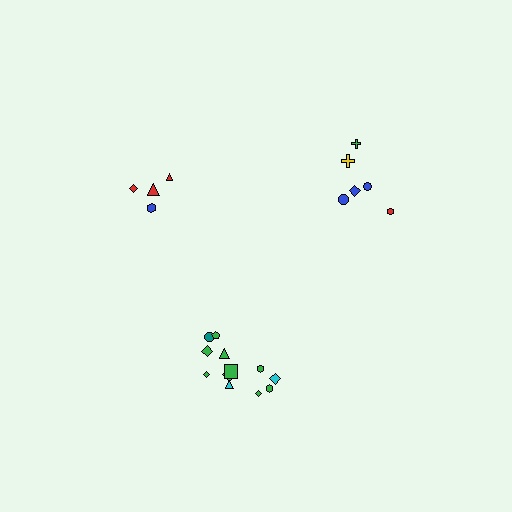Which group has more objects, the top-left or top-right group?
The top-right group.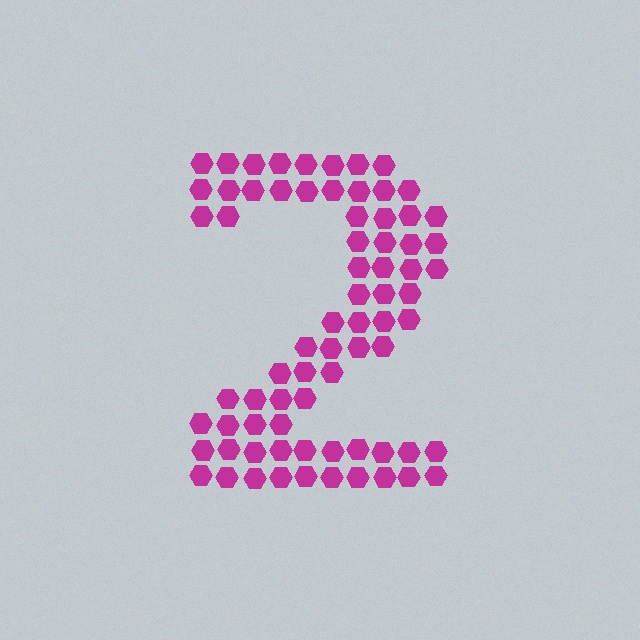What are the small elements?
The small elements are hexagons.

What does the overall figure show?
The overall figure shows the digit 2.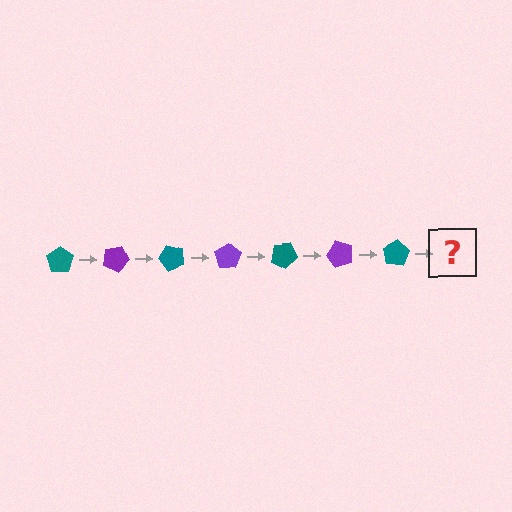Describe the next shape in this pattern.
It should be a purple pentagon, rotated 175 degrees from the start.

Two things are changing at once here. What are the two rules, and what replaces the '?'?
The two rules are that it rotates 25 degrees each step and the color cycles through teal and purple. The '?' should be a purple pentagon, rotated 175 degrees from the start.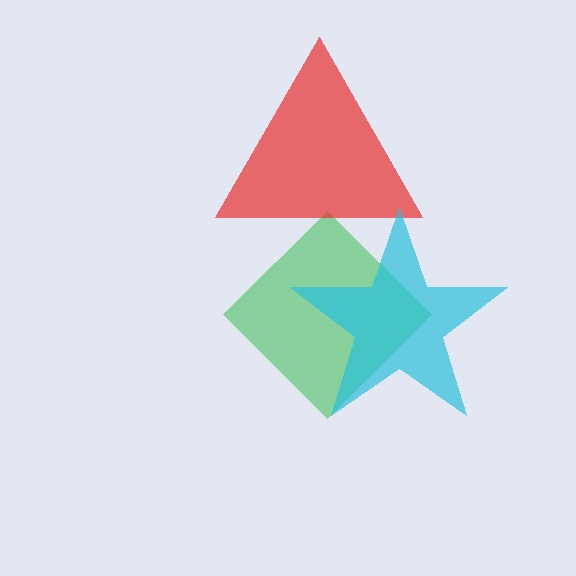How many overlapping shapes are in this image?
There are 3 overlapping shapes in the image.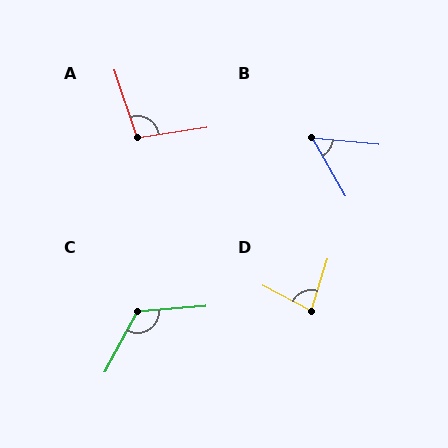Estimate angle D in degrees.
Approximately 79 degrees.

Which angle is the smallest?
B, at approximately 55 degrees.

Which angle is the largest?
C, at approximately 123 degrees.